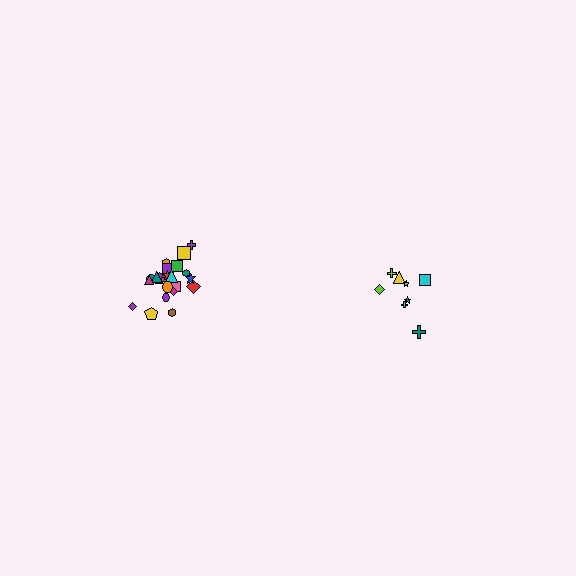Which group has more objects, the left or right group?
The left group.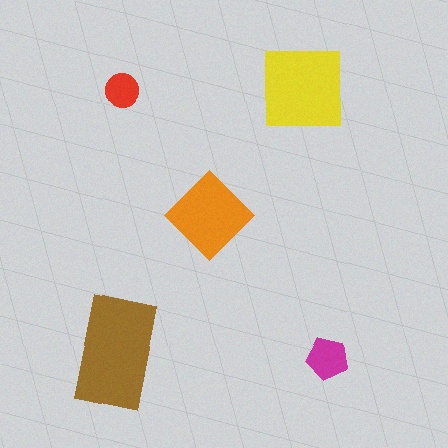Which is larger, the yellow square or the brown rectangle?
The brown rectangle.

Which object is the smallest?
The red circle.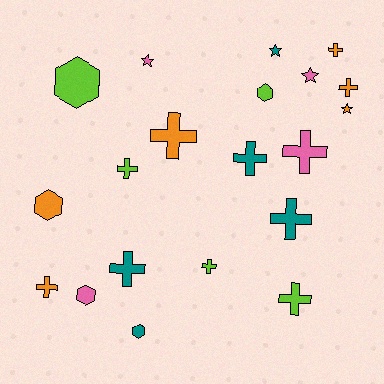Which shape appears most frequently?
Cross, with 11 objects.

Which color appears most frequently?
Orange, with 6 objects.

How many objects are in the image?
There are 20 objects.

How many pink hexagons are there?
There is 1 pink hexagon.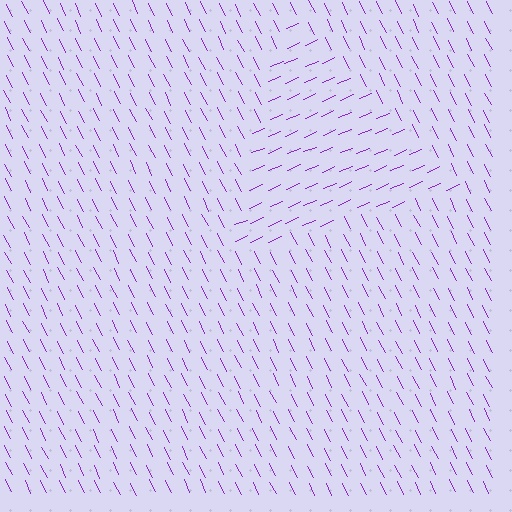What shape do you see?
I see a triangle.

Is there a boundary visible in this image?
Yes, there is a texture boundary formed by a change in line orientation.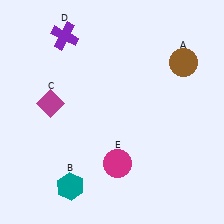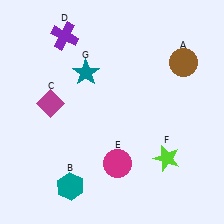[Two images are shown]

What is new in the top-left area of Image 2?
A teal star (G) was added in the top-left area of Image 2.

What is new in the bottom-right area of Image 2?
A lime star (F) was added in the bottom-right area of Image 2.